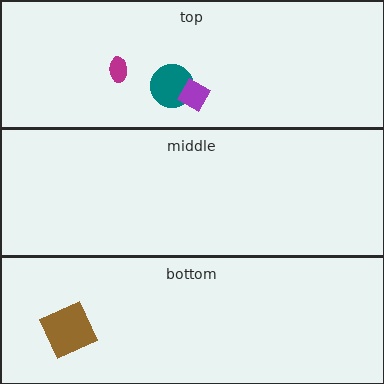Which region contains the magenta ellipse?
The top region.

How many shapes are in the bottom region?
1.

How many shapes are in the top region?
3.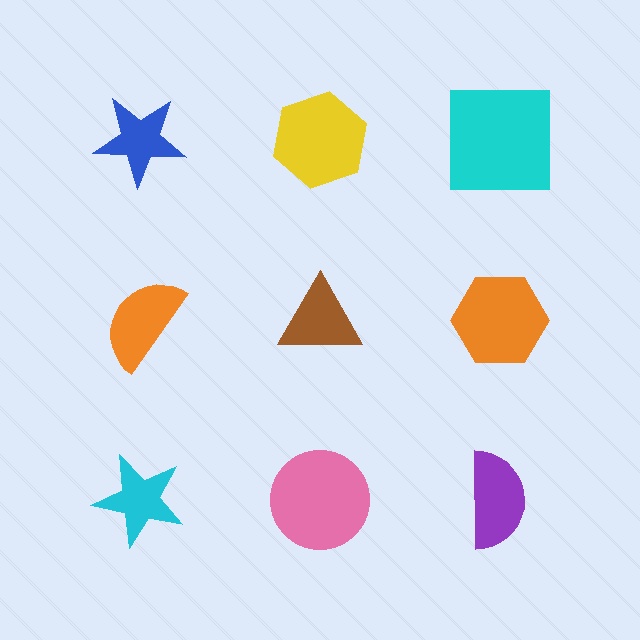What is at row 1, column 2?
A yellow hexagon.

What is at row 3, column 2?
A pink circle.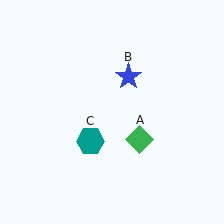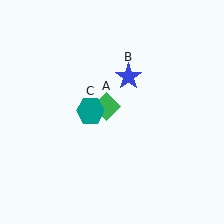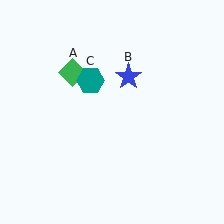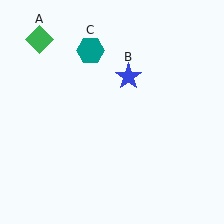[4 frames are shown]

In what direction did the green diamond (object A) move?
The green diamond (object A) moved up and to the left.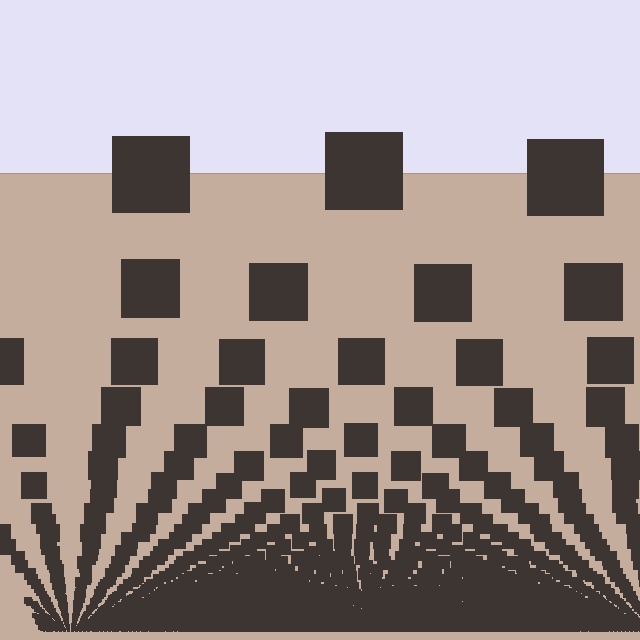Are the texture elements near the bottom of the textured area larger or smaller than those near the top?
Smaller. The gradient is inverted — elements near the bottom are smaller and denser.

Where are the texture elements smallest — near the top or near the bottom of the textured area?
Near the bottom.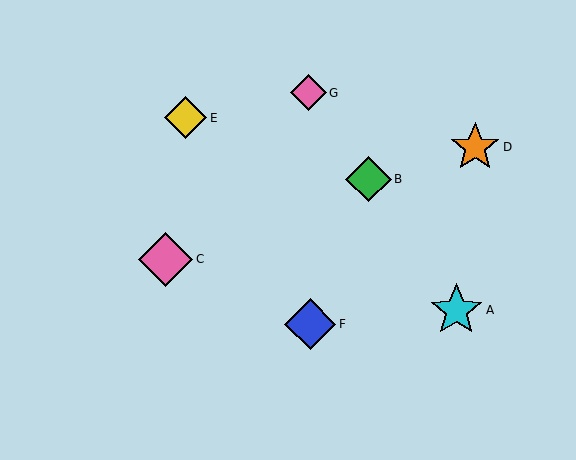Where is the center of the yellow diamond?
The center of the yellow diamond is at (186, 118).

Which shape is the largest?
The pink diamond (labeled C) is the largest.